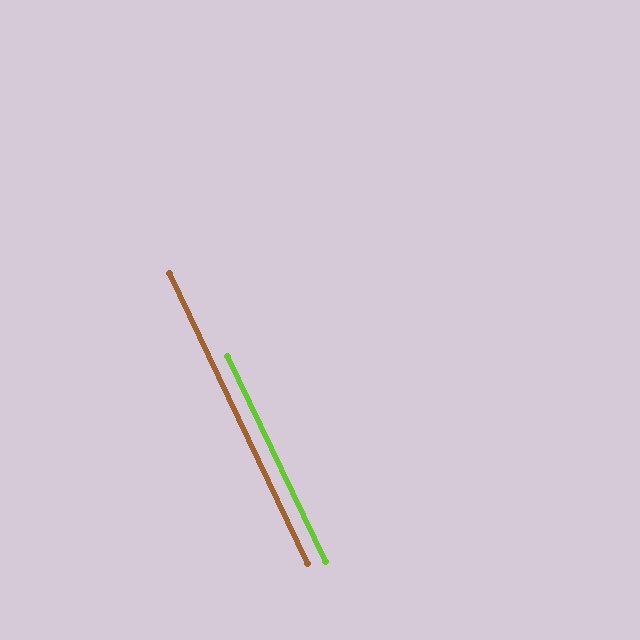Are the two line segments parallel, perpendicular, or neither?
Parallel — their directions differ by only 0.1°.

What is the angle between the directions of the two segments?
Approximately 0 degrees.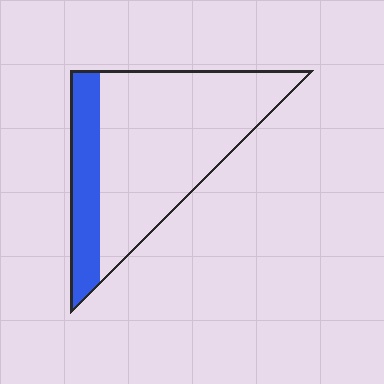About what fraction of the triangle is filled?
About one quarter (1/4).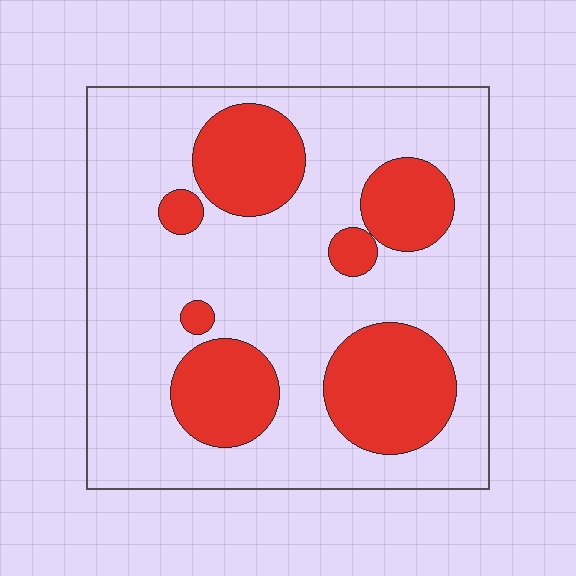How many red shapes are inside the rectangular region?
7.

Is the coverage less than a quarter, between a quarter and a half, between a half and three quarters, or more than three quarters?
Between a quarter and a half.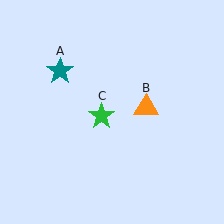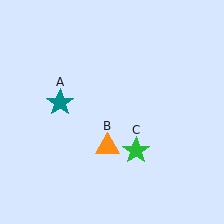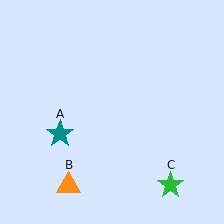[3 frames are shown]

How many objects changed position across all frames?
3 objects changed position: teal star (object A), orange triangle (object B), green star (object C).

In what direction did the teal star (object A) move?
The teal star (object A) moved down.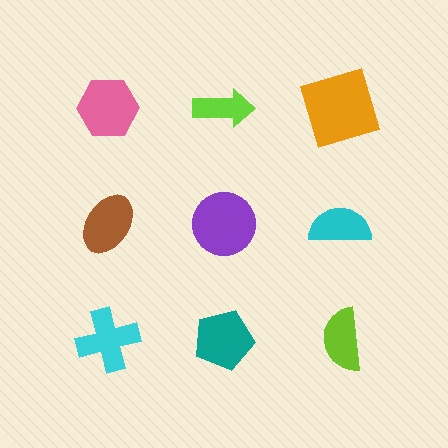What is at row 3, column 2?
A teal pentagon.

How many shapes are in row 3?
3 shapes.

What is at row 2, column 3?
A cyan semicircle.